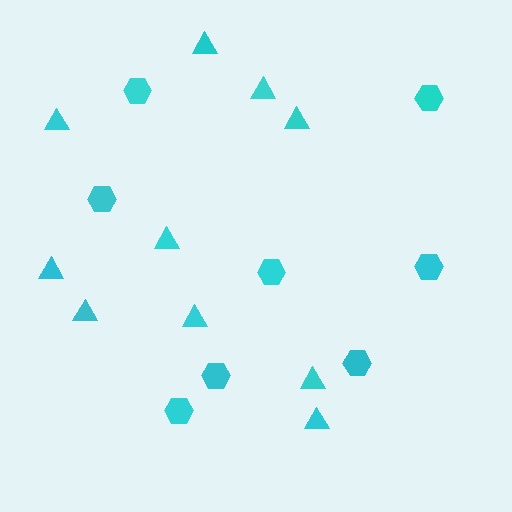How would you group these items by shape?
There are 2 groups: one group of triangles (10) and one group of hexagons (8).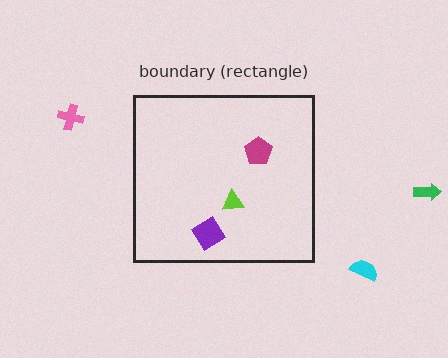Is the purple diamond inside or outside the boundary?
Inside.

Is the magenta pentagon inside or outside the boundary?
Inside.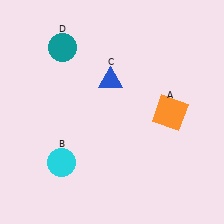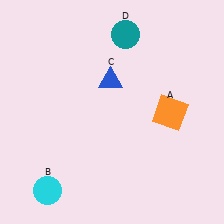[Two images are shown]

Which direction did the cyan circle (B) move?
The cyan circle (B) moved down.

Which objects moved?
The objects that moved are: the cyan circle (B), the teal circle (D).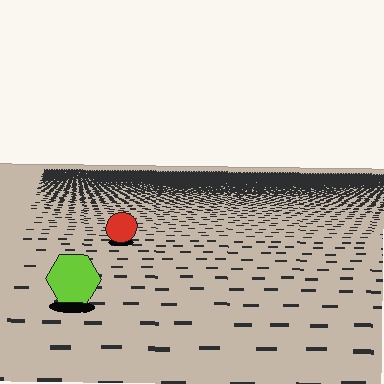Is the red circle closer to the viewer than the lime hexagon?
No. The lime hexagon is closer — you can tell from the texture gradient: the ground texture is coarser near it.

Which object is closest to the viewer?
The lime hexagon is closest. The texture marks near it are larger and more spread out.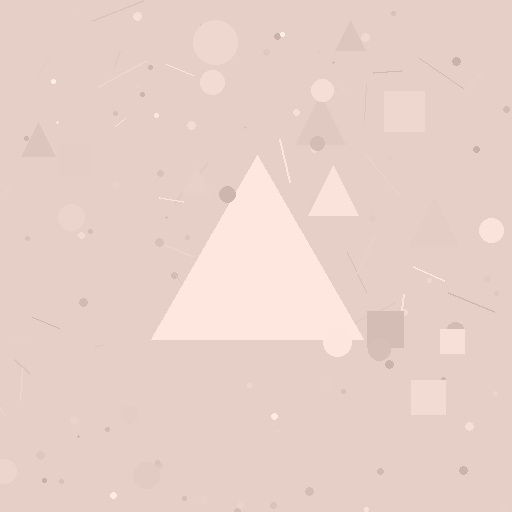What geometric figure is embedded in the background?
A triangle is embedded in the background.